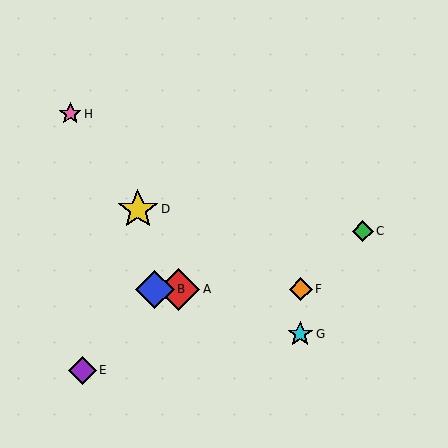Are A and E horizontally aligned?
No, A is at y≈289 and E is at y≈370.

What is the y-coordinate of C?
Object C is at y≈231.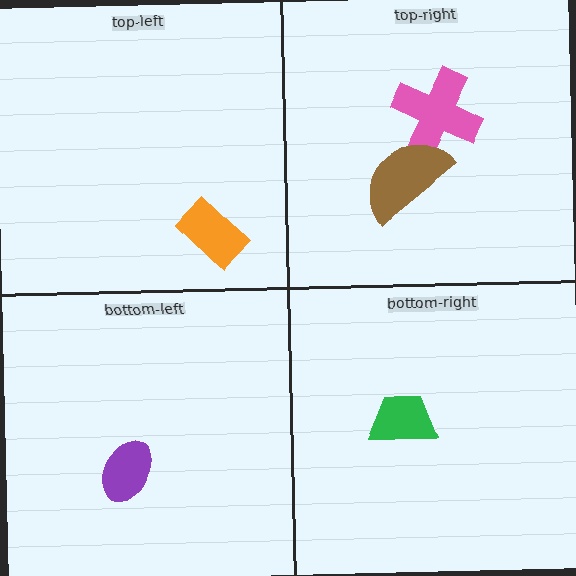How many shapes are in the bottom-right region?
1.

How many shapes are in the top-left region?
1.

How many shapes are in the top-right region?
2.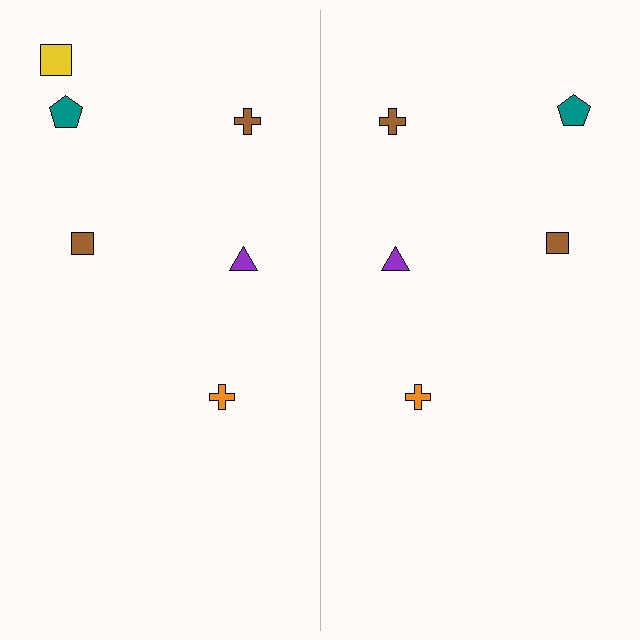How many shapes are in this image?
There are 11 shapes in this image.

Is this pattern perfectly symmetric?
No, the pattern is not perfectly symmetric. A yellow square is missing from the right side.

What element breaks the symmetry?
A yellow square is missing from the right side.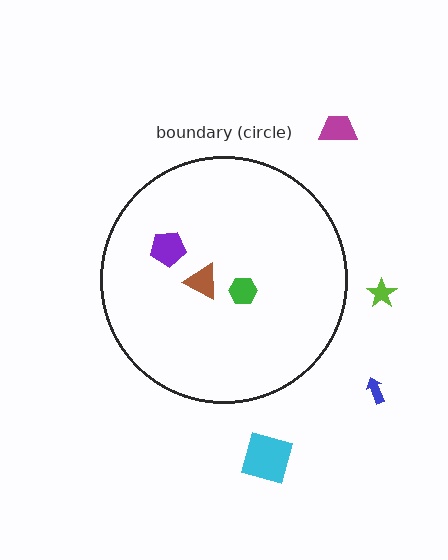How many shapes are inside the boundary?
3 inside, 4 outside.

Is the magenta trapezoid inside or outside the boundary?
Outside.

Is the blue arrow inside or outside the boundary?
Outside.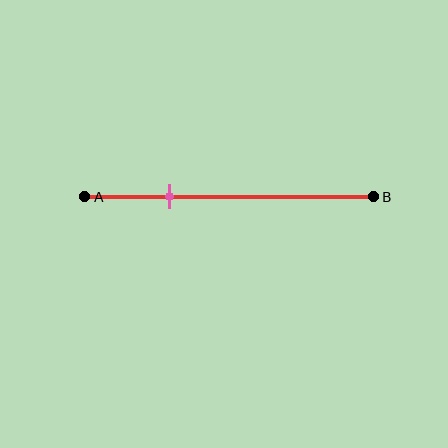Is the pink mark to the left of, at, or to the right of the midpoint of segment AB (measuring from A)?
The pink mark is to the left of the midpoint of segment AB.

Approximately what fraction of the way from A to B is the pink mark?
The pink mark is approximately 30% of the way from A to B.